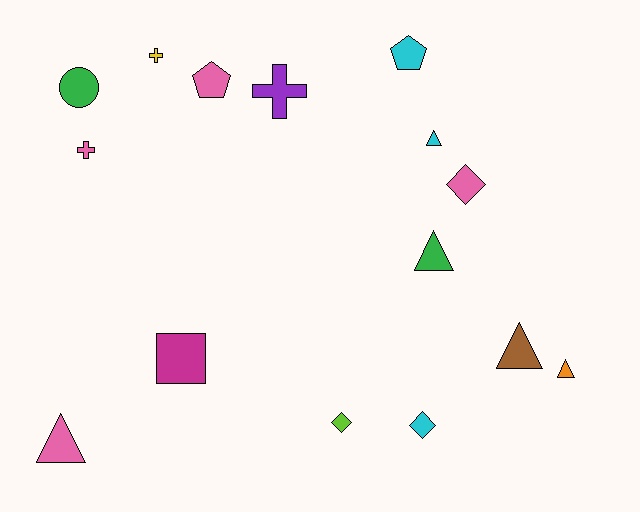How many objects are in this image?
There are 15 objects.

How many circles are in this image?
There is 1 circle.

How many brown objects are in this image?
There is 1 brown object.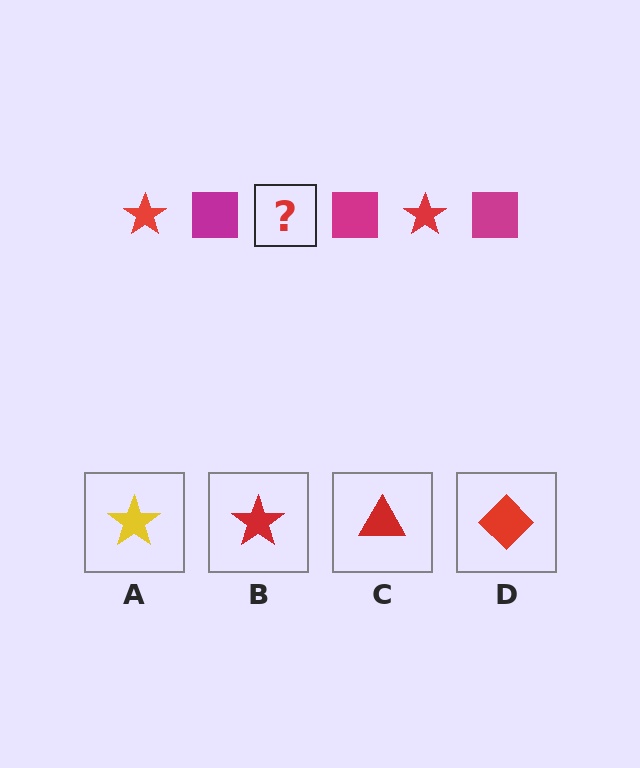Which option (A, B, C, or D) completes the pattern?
B.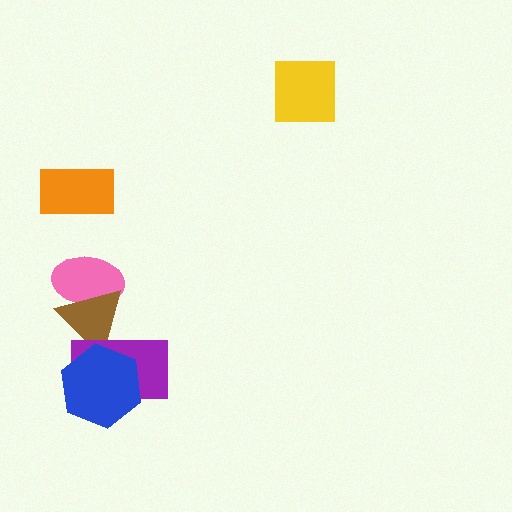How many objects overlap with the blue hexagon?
2 objects overlap with the blue hexagon.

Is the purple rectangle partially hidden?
Yes, it is partially covered by another shape.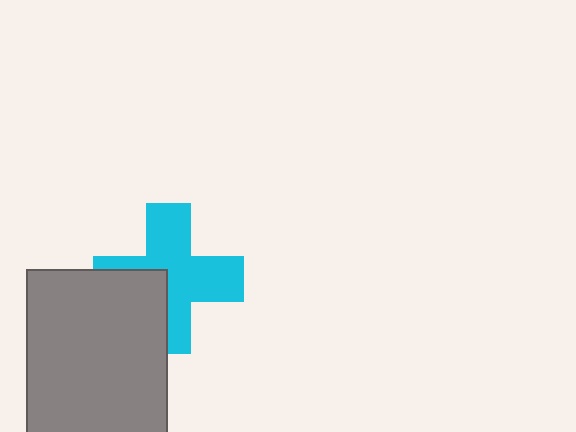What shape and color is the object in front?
The object in front is a gray rectangle.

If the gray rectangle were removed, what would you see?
You would see the complete cyan cross.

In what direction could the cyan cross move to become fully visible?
The cyan cross could move toward the upper-right. That would shift it out from behind the gray rectangle entirely.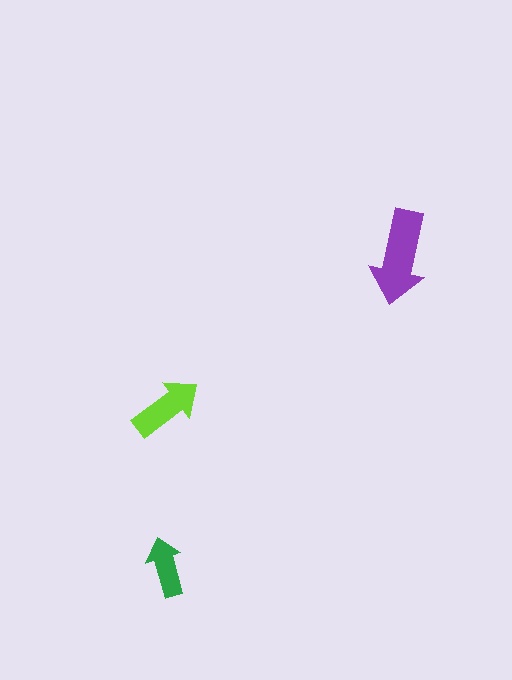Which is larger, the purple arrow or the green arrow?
The purple one.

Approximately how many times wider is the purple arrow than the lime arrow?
About 1.5 times wider.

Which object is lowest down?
The green arrow is bottommost.